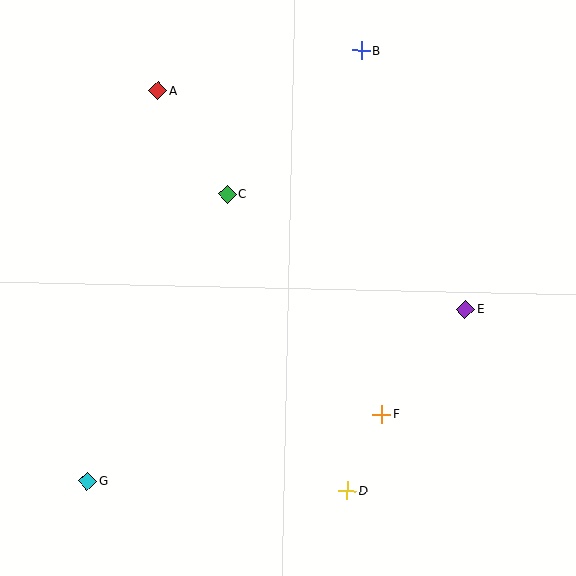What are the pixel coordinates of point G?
Point G is at (88, 481).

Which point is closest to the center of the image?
Point C at (228, 194) is closest to the center.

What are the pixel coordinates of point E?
Point E is at (465, 309).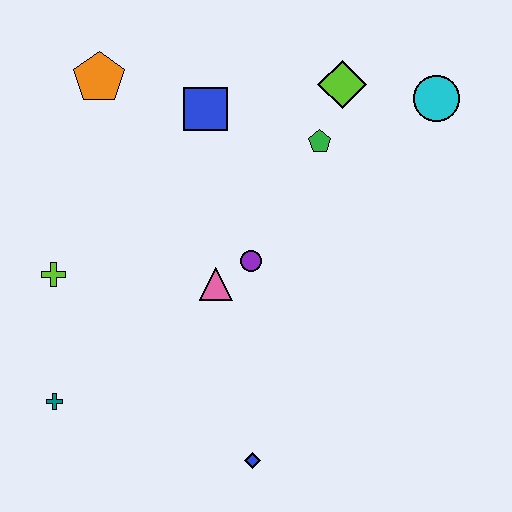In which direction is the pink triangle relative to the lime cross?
The pink triangle is to the right of the lime cross.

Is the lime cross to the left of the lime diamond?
Yes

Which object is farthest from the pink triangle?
The cyan circle is farthest from the pink triangle.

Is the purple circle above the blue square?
No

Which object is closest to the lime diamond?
The green pentagon is closest to the lime diamond.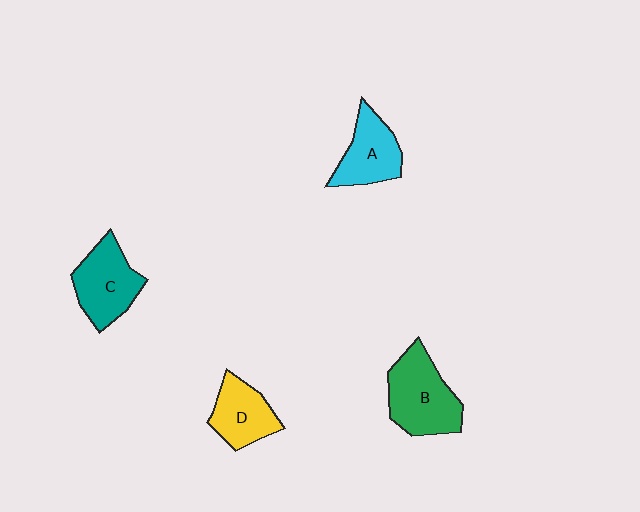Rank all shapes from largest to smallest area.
From largest to smallest: B (green), C (teal), A (cyan), D (yellow).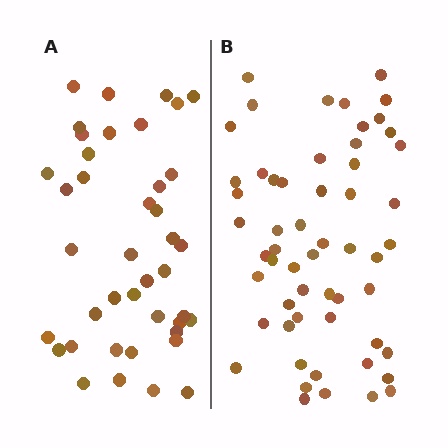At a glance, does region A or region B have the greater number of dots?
Region B (the right region) has more dots.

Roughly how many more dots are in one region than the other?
Region B has approximately 15 more dots than region A.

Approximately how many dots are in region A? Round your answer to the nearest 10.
About 40 dots. (The exact count is 41, which rounds to 40.)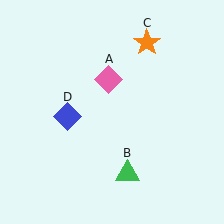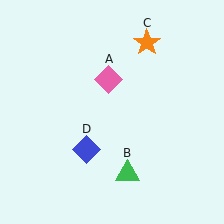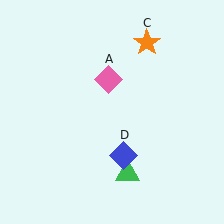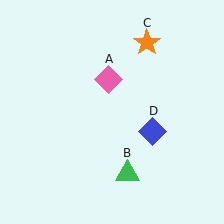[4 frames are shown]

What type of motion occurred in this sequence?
The blue diamond (object D) rotated counterclockwise around the center of the scene.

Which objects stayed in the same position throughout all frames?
Pink diamond (object A) and green triangle (object B) and orange star (object C) remained stationary.